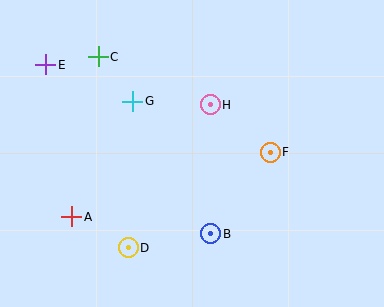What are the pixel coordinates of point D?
Point D is at (128, 248).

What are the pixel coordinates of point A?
Point A is at (72, 217).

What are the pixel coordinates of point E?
Point E is at (46, 65).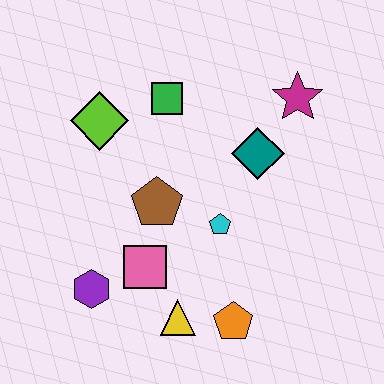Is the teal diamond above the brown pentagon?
Yes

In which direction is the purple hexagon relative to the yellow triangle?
The purple hexagon is to the left of the yellow triangle.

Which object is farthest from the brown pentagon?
The magenta star is farthest from the brown pentagon.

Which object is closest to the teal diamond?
The magenta star is closest to the teal diamond.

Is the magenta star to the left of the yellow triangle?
No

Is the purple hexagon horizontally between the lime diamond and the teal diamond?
No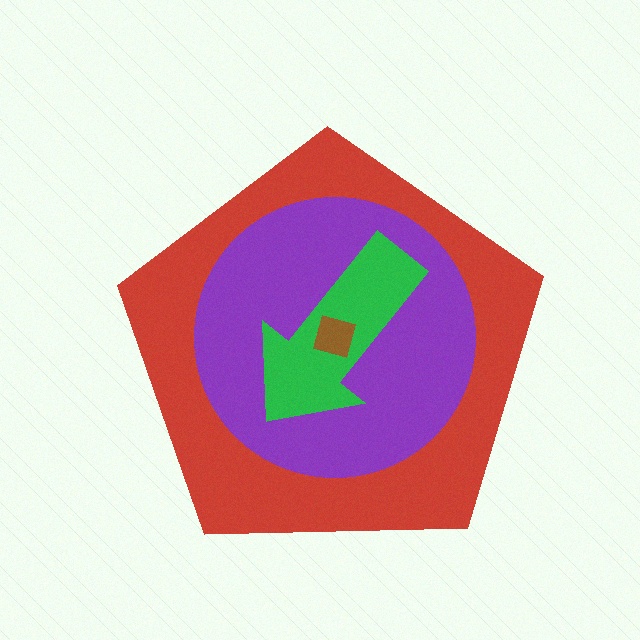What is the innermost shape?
The brown square.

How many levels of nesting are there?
4.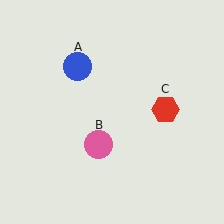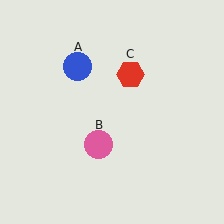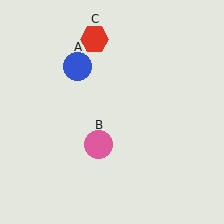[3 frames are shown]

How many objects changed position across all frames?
1 object changed position: red hexagon (object C).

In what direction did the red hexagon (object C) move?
The red hexagon (object C) moved up and to the left.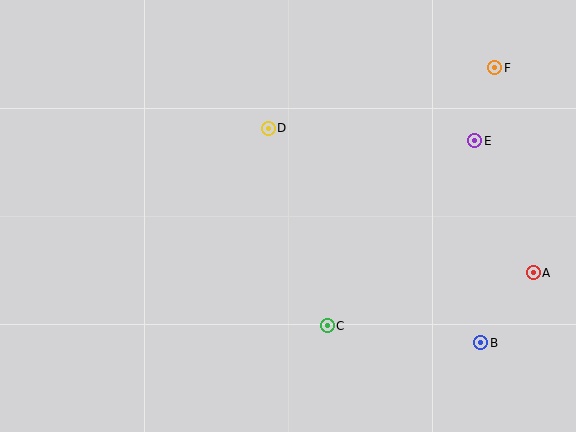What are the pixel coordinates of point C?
Point C is at (327, 326).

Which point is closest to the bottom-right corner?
Point B is closest to the bottom-right corner.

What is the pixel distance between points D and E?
The distance between D and E is 207 pixels.